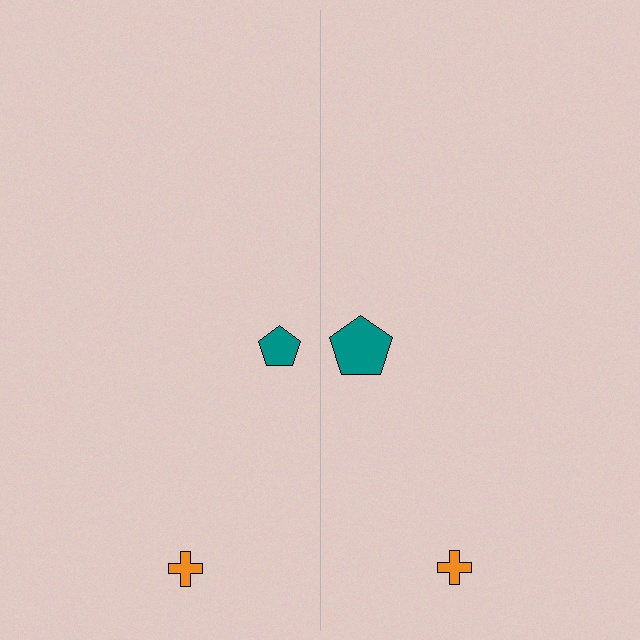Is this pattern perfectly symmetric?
No, the pattern is not perfectly symmetric. The teal pentagon on the right side has a different size than its mirror counterpart.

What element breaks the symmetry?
The teal pentagon on the right side has a different size than its mirror counterpart.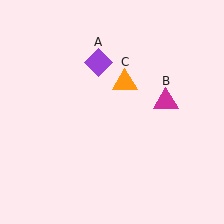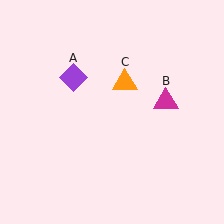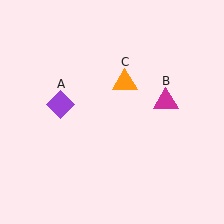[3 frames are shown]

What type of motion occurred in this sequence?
The purple diamond (object A) rotated counterclockwise around the center of the scene.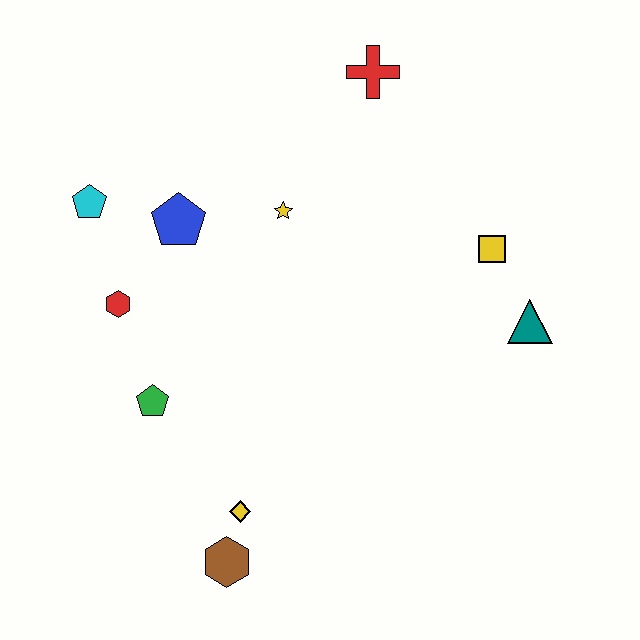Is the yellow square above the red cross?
No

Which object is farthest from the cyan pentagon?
The teal triangle is farthest from the cyan pentagon.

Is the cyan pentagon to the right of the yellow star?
No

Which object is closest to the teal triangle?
The yellow square is closest to the teal triangle.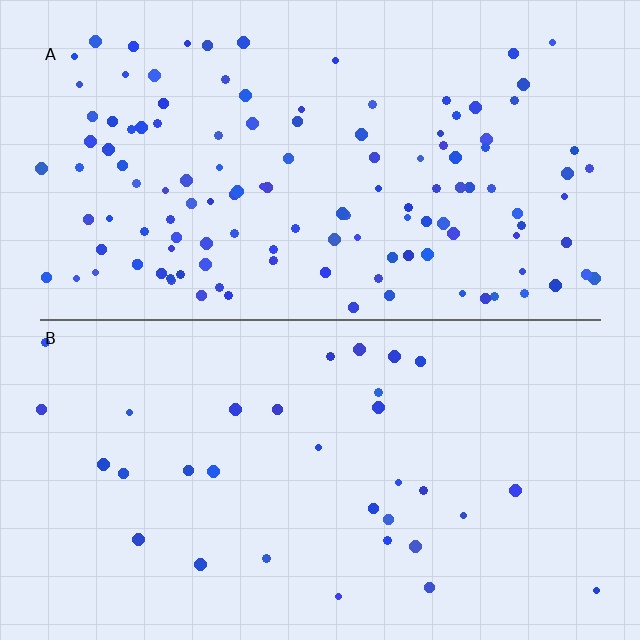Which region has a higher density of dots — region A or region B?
A (the top).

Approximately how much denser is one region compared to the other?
Approximately 3.9× — region A over region B.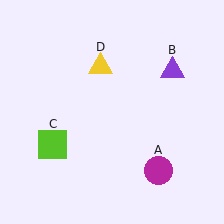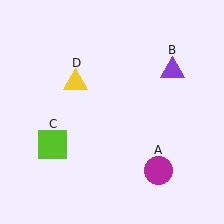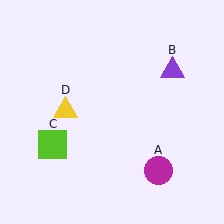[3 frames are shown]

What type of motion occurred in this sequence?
The yellow triangle (object D) rotated counterclockwise around the center of the scene.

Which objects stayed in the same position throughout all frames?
Magenta circle (object A) and purple triangle (object B) and lime square (object C) remained stationary.